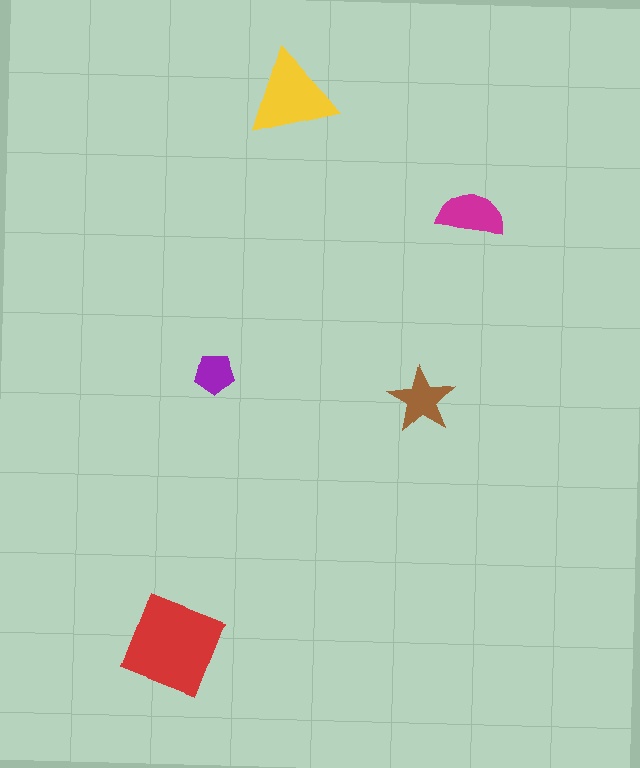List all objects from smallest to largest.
The purple pentagon, the brown star, the magenta semicircle, the yellow triangle, the red diamond.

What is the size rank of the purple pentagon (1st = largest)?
5th.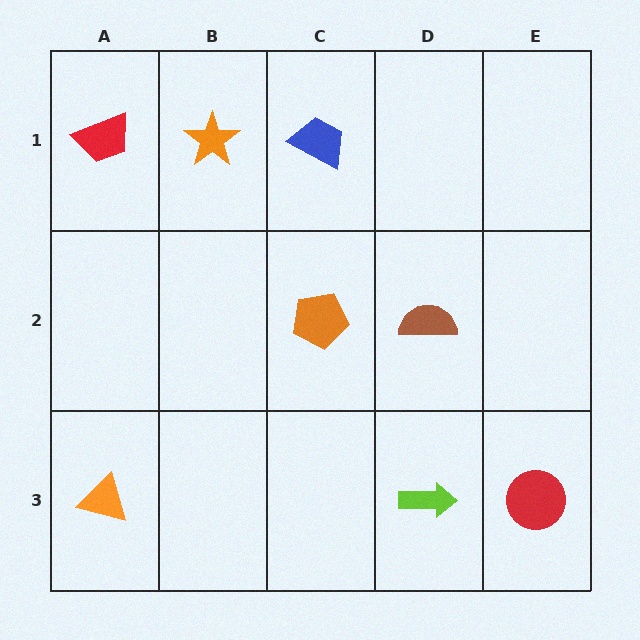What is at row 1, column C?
A blue trapezoid.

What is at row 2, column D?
A brown semicircle.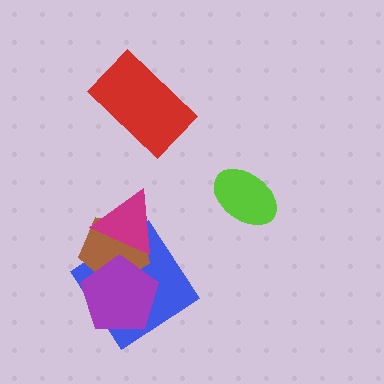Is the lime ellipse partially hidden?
No, no other shape covers it.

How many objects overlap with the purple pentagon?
2 objects overlap with the purple pentagon.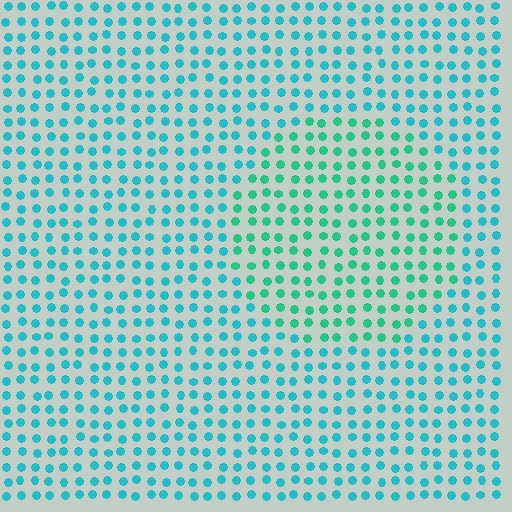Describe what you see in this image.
The image is filled with small cyan elements in a uniform arrangement. A circle-shaped region is visible where the elements are tinted to a slightly different hue, forming a subtle color boundary.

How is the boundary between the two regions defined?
The boundary is defined purely by a slight shift in hue (about 27 degrees). Spacing, size, and orientation are identical on both sides.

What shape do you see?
I see a circle.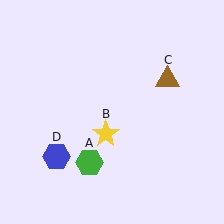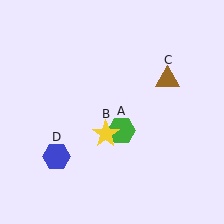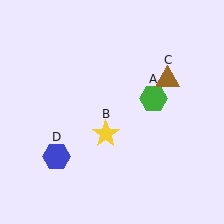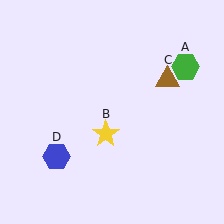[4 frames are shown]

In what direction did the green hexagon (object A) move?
The green hexagon (object A) moved up and to the right.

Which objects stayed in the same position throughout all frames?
Yellow star (object B) and brown triangle (object C) and blue hexagon (object D) remained stationary.